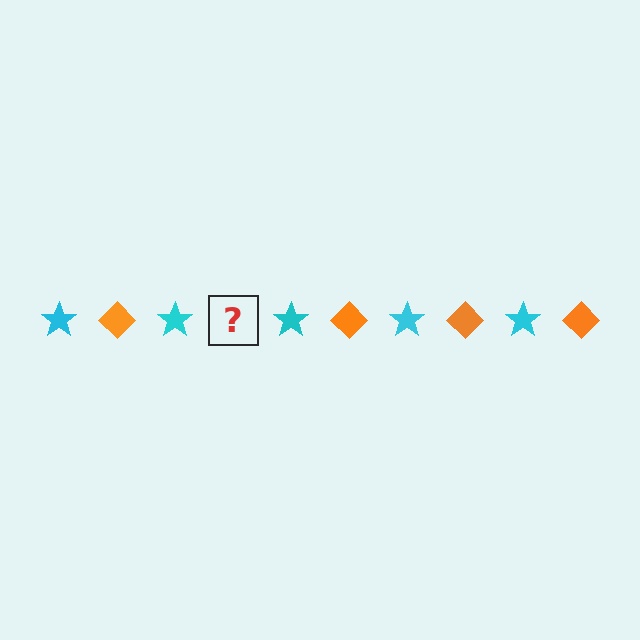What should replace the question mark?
The question mark should be replaced with an orange diamond.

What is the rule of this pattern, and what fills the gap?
The rule is that the pattern alternates between cyan star and orange diamond. The gap should be filled with an orange diamond.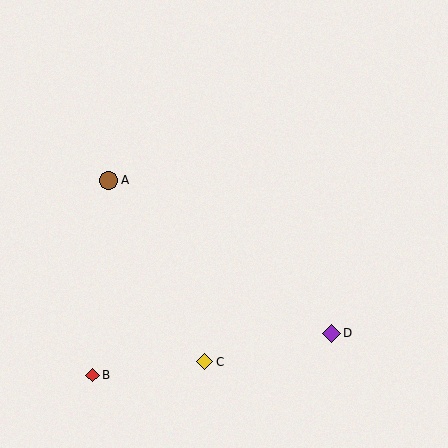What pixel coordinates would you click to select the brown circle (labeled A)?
Click at (109, 180) to select the brown circle A.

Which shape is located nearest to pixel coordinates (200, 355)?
The yellow diamond (labeled C) at (205, 362) is nearest to that location.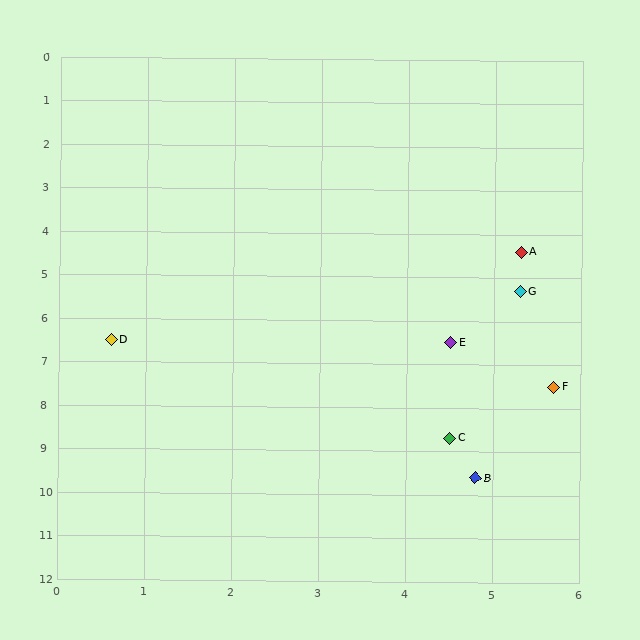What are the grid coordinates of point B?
Point B is at approximately (4.8, 9.6).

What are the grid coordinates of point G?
Point G is at approximately (5.3, 5.3).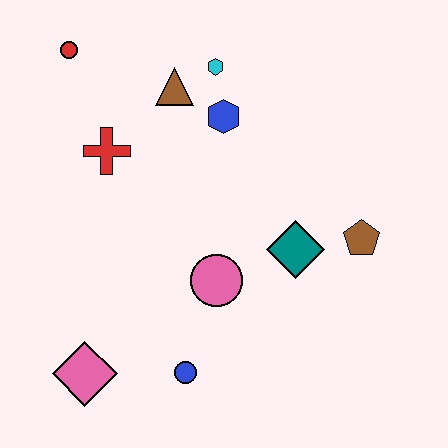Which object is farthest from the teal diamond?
The red circle is farthest from the teal diamond.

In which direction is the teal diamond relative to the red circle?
The teal diamond is to the right of the red circle.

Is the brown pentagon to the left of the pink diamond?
No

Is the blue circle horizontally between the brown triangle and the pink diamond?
No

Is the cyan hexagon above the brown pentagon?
Yes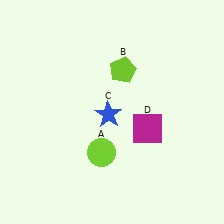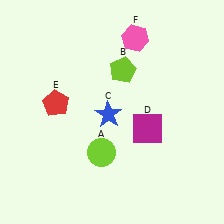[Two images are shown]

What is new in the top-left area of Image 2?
A red pentagon (E) was added in the top-left area of Image 2.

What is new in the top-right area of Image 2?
A pink hexagon (F) was added in the top-right area of Image 2.